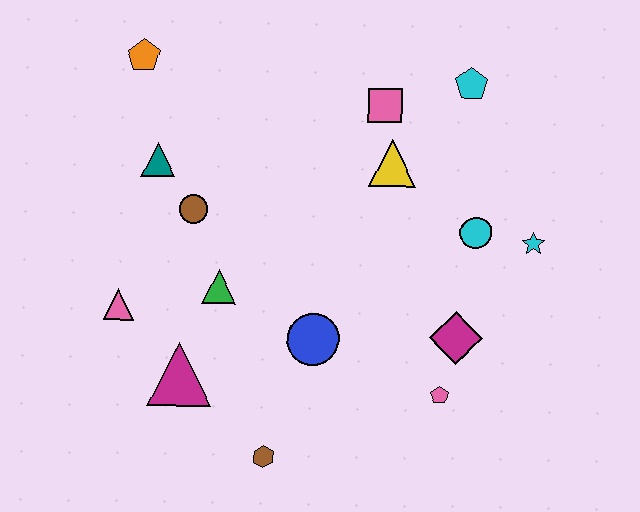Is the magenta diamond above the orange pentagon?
No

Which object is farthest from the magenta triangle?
The cyan pentagon is farthest from the magenta triangle.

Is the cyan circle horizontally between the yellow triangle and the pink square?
No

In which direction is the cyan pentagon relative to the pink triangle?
The cyan pentagon is to the right of the pink triangle.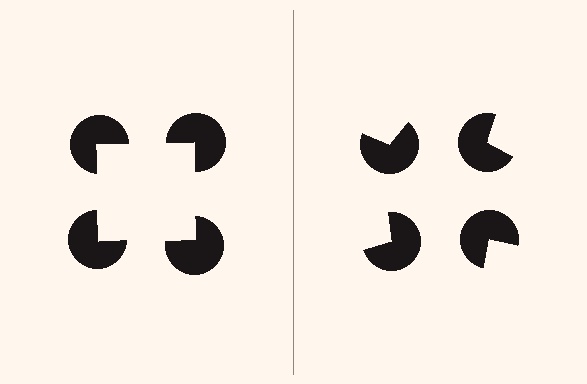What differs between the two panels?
The pac-man discs are positioned identically on both sides; only the wedge orientations differ. On the left they align to a square; on the right they are misaligned.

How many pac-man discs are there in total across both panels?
8 — 4 on each side.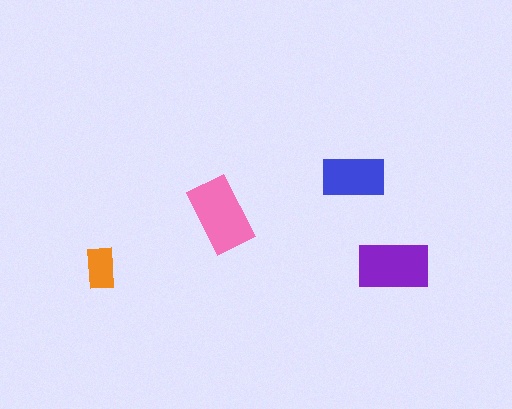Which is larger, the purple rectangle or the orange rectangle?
The purple one.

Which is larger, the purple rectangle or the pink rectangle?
The pink one.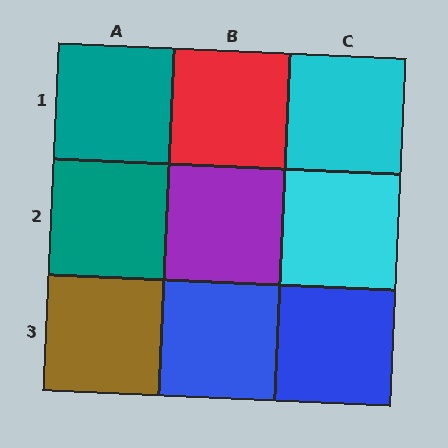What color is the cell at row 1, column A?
Teal.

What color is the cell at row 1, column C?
Cyan.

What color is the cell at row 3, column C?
Blue.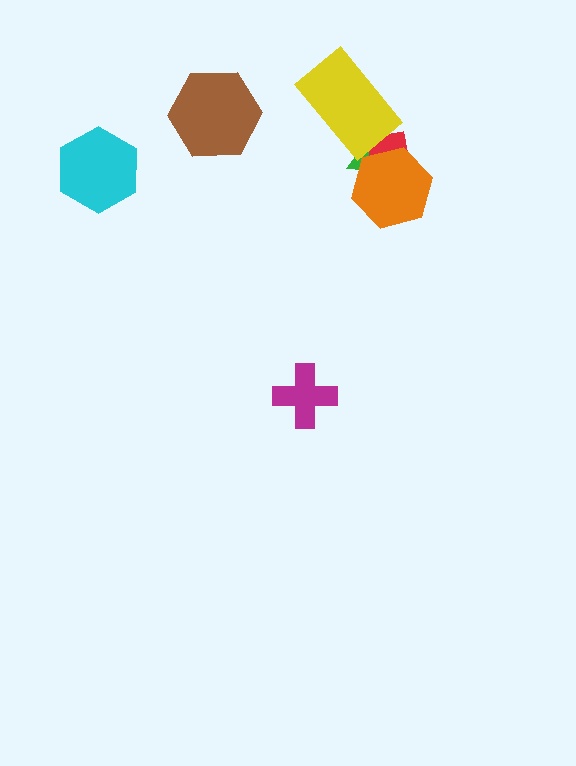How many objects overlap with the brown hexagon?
0 objects overlap with the brown hexagon.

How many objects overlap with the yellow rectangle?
2 objects overlap with the yellow rectangle.